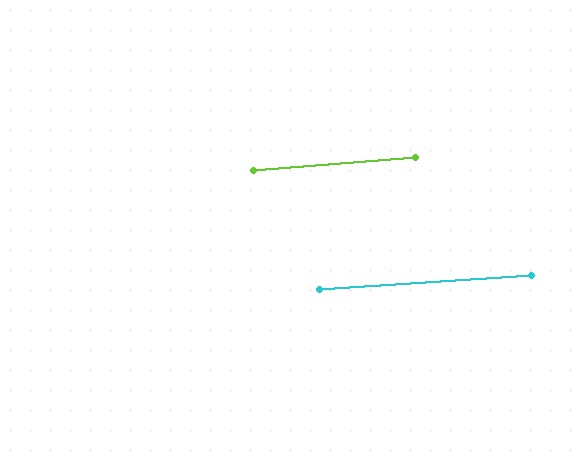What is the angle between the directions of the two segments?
Approximately 1 degree.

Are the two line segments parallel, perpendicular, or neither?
Parallel — their directions differ by only 0.7°.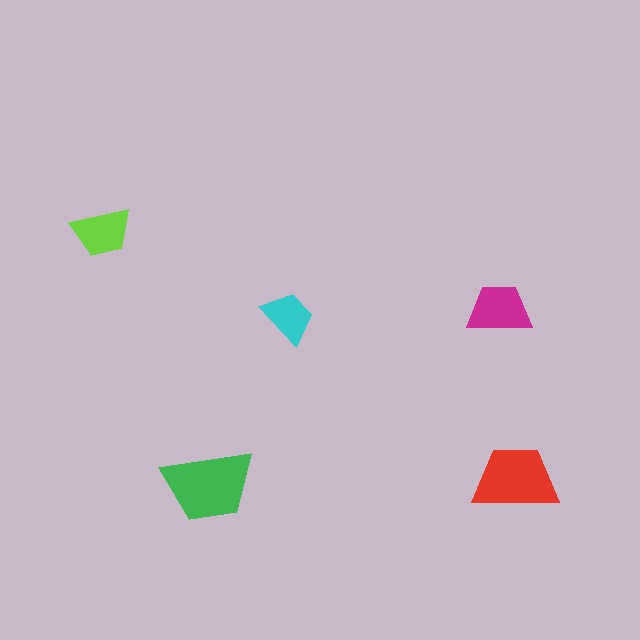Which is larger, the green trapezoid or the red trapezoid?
The green one.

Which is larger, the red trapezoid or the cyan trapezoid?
The red one.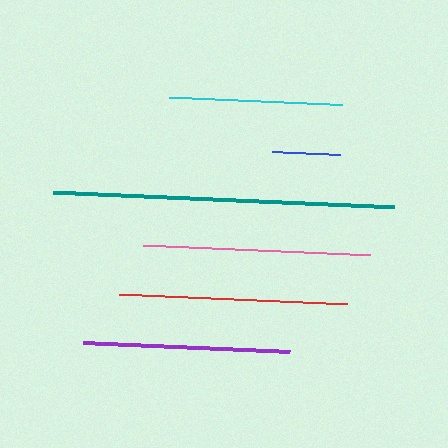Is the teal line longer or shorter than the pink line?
The teal line is longer than the pink line.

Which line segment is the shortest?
The blue line is the shortest at approximately 69 pixels.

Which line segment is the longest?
The teal line is the longest at approximately 341 pixels.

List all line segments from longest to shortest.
From longest to shortest: teal, red, pink, purple, cyan, blue.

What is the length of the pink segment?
The pink segment is approximately 228 pixels long.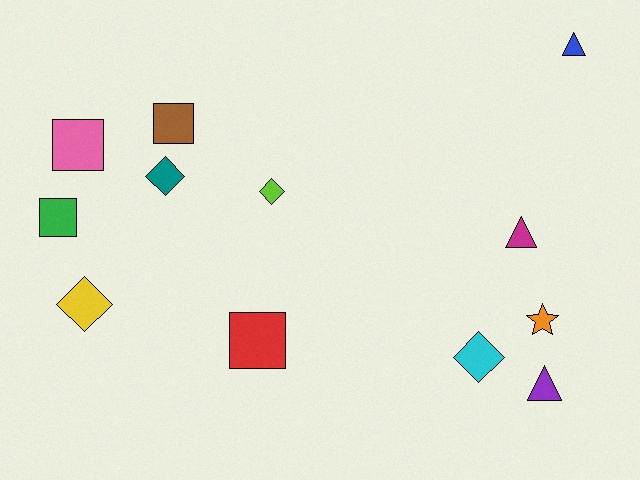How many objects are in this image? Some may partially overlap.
There are 12 objects.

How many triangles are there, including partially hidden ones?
There are 3 triangles.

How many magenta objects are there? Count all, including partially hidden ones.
There is 1 magenta object.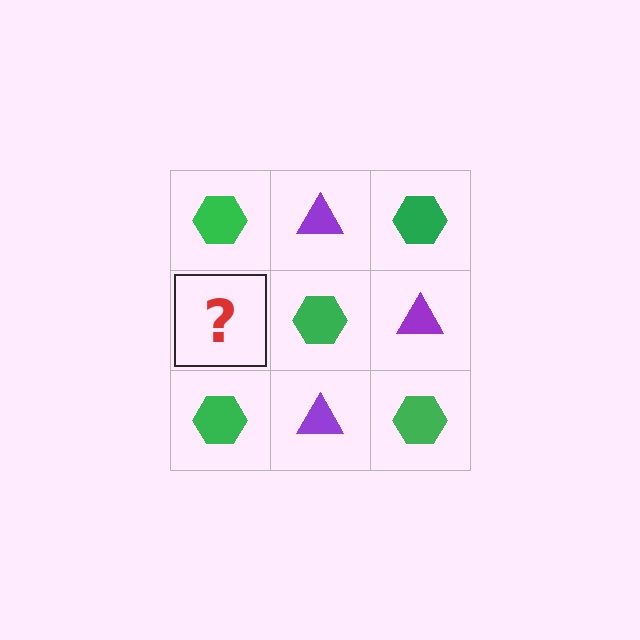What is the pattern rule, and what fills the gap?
The rule is that it alternates green hexagon and purple triangle in a checkerboard pattern. The gap should be filled with a purple triangle.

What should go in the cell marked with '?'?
The missing cell should contain a purple triangle.